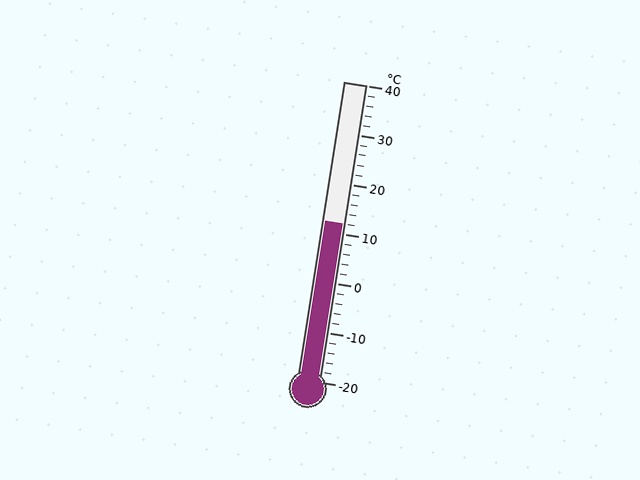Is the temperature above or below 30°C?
The temperature is below 30°C.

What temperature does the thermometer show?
The thermometer shows approximately 12°C.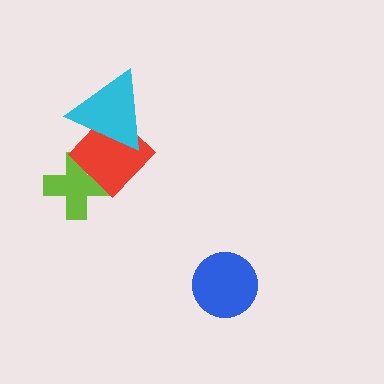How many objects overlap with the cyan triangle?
1 object overlaps with the cyan triangle.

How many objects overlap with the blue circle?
0 objects overlap with the blue circle.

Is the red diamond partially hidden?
Yes, it is partially covered by another shape.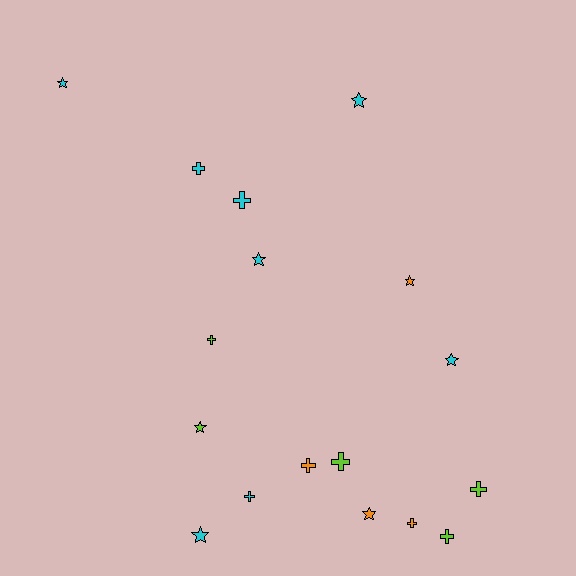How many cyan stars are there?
There are 5 cyan stars.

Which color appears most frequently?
Cyan, with 8 objects.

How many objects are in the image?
There are 17 objects.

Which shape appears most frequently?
Cross, with 9 objects.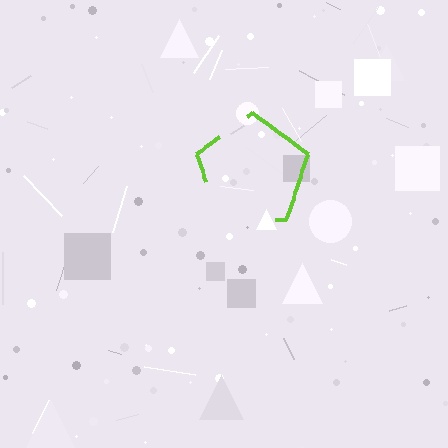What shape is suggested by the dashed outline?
The dashed outline suggests a pentagon.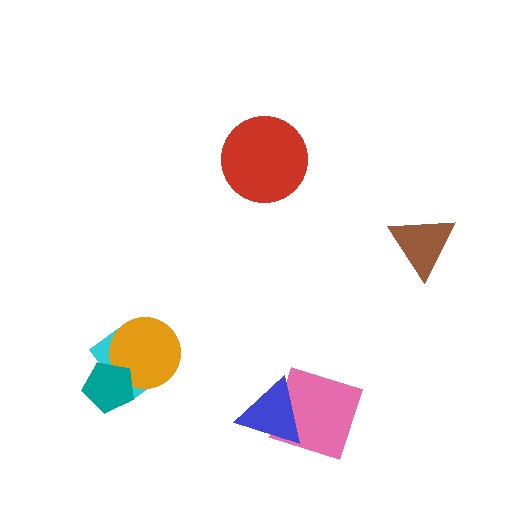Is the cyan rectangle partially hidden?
Yes, it is partially covered by another shape.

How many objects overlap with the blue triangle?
1 object overlaps with the blue triangle.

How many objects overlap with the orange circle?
2 objects overlap with the orange circle.